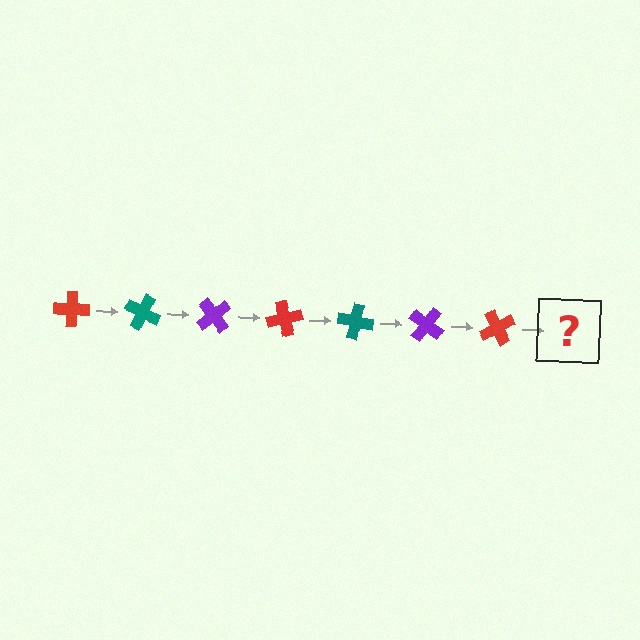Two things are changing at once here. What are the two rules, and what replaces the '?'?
The two rules are that it rotates 25 degrees each step and the color cycles through red, teal, and purple. The '?' should be a teal cross, rotated 175 degrees from the start.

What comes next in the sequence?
The next element should be a teal cross, rotated 175 degrees from the start.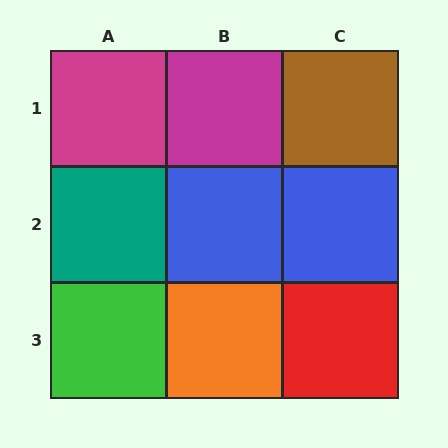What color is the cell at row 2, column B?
Blue.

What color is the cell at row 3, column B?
Orange.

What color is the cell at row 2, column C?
Blue.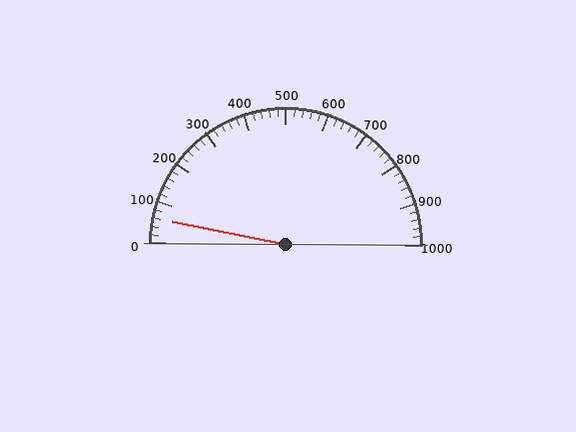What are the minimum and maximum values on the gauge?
The gauge ranges from 0 to 1000.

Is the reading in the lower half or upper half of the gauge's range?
The reading is in the lower half of the range (0 to 1000).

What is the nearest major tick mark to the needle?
The nearest major tick mark is 100.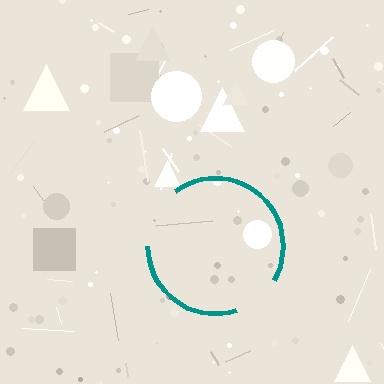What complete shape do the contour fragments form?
The contour fragments form a circle.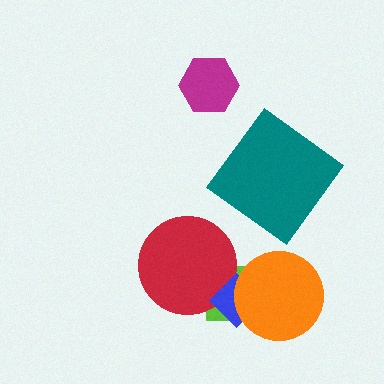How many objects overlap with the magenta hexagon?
0 objects overlap with the magenta hexagon.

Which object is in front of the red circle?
The blue diamond is in front of the red circle.